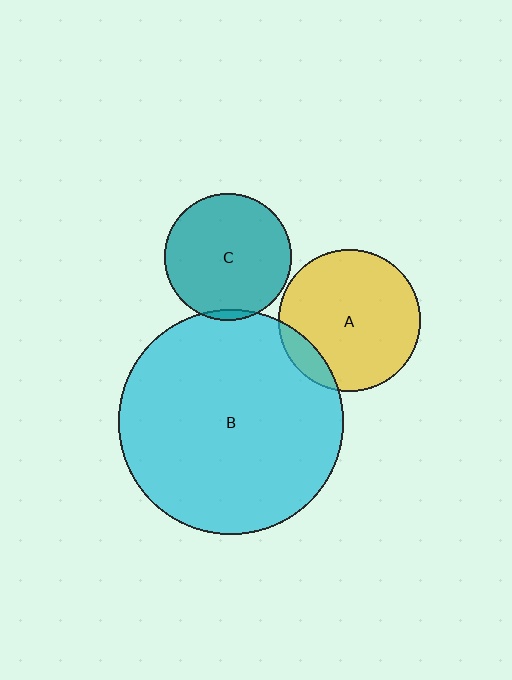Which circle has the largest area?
Circle B (cyan).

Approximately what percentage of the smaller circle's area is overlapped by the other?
Approximately 10%.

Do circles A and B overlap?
Yes.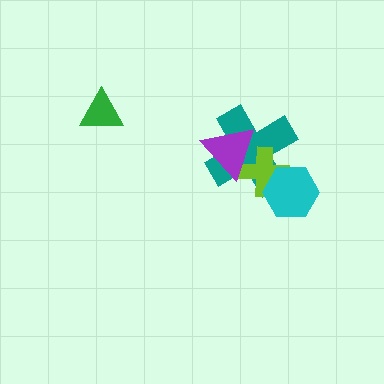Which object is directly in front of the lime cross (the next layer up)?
The cyan hexagon is directly in front of the lime cross.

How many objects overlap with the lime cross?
3 objects overlap with the lime cross.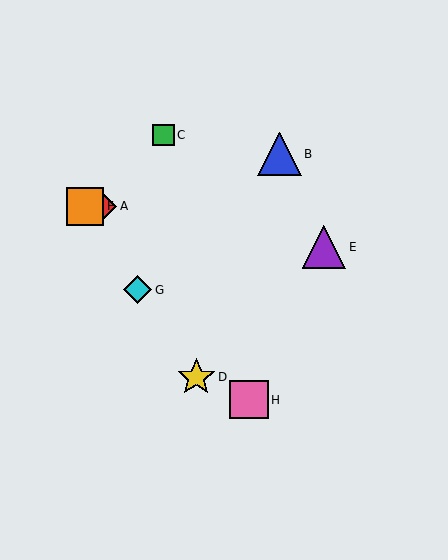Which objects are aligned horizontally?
Objects A, F are aligned horizontally.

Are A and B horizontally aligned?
No, A is at y≈206 and B is at y≈154.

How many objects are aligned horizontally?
2 objects (A, F) are aligned horizontally.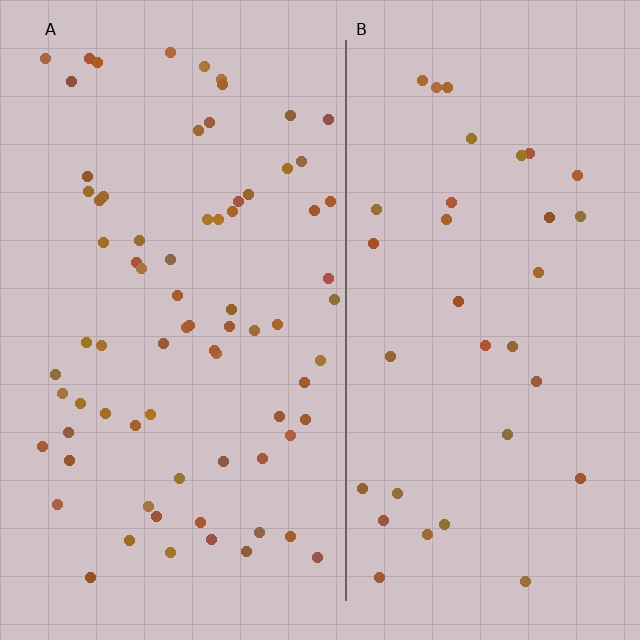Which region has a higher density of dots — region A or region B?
A (the left).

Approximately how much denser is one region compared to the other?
Approximately 2.2× — region A over region B.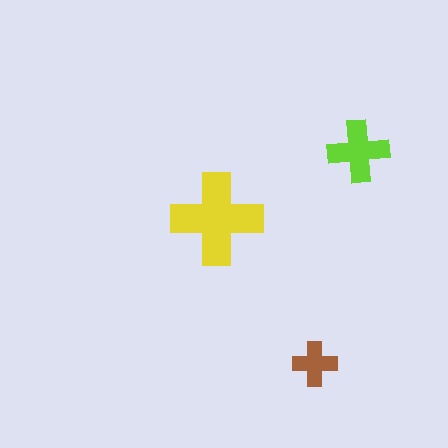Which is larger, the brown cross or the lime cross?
The lime one.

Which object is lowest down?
The brown cross is bottommost.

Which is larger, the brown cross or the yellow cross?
The yellow one.